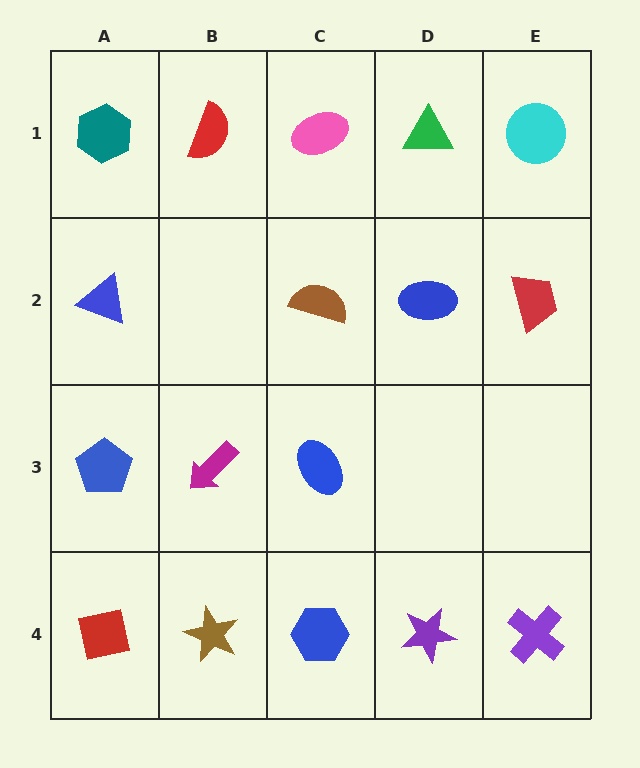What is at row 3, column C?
A blue ellipse.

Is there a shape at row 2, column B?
No, that cell is empty.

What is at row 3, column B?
A magenta arrow.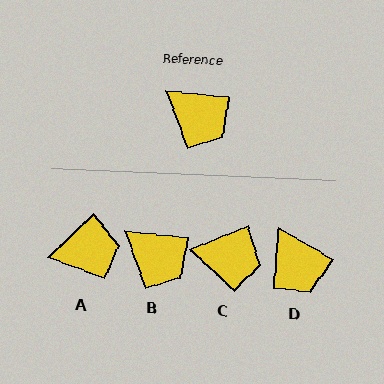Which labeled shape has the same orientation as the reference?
B.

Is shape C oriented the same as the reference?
No, it is off by about 27 degrees.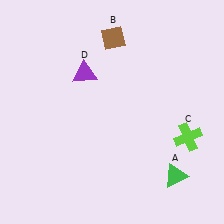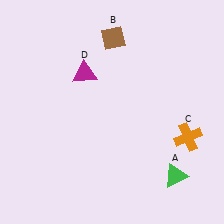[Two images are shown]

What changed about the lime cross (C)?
In Image 1, C is lime. In Image 2, it changed to orange.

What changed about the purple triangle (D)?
In Image 1, D is purple. In Image 2, it changed to magenta.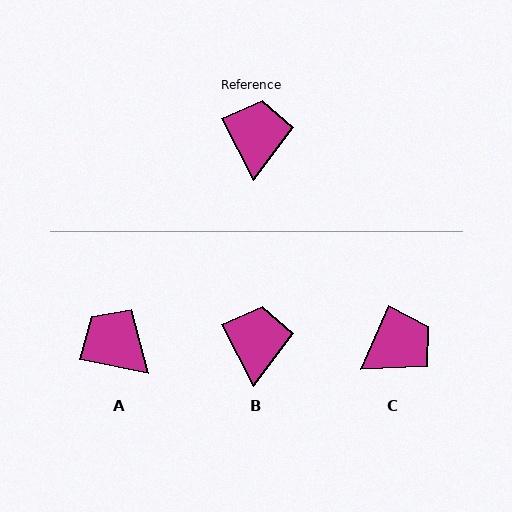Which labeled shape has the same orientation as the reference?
B.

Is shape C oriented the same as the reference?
No, it is off by about 50 degrees.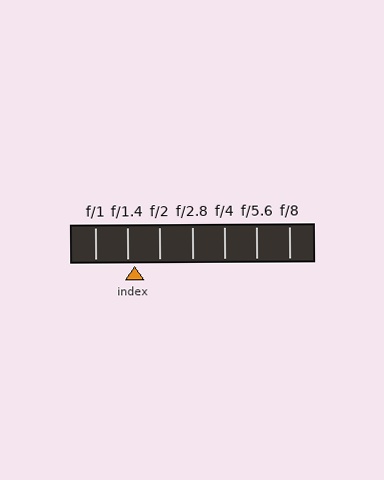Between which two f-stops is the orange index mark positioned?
The index mark is between f/1.4 and f/2.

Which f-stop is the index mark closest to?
The index mark is closest to f/1.4.